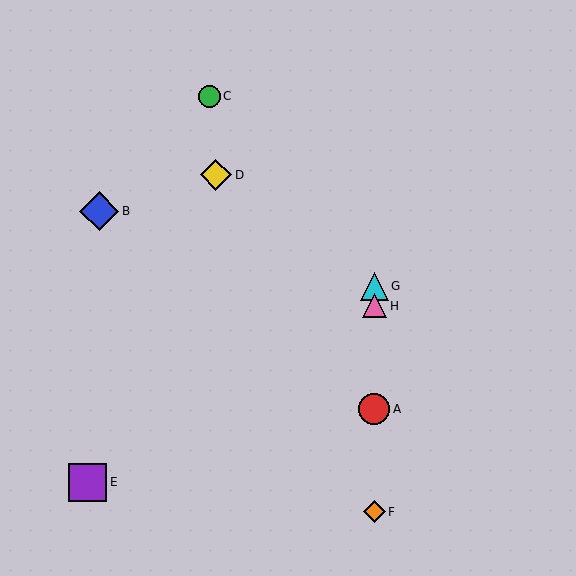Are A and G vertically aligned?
Yes, both are at x≈374.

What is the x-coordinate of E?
Object E is at x≈88.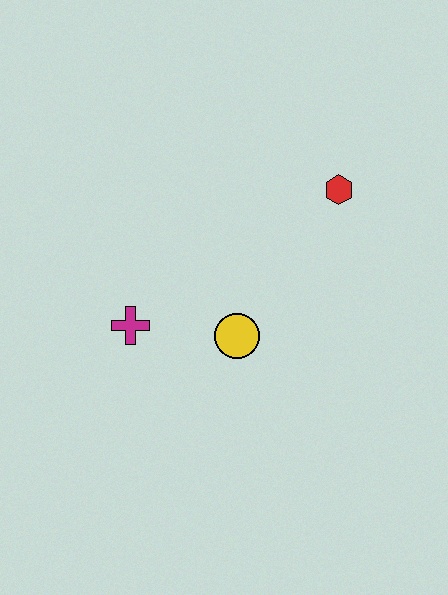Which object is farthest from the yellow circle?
The red hexagon is farthest from the yellow circle.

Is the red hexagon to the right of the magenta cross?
Yes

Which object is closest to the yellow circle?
The magenta cross is closest to the yellow circle.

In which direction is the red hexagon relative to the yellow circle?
The red hexagon is above the yellow circle.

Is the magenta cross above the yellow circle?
Yes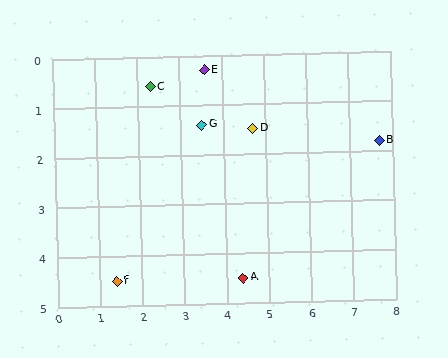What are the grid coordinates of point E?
Point E is at approximately (3.6, 0.3).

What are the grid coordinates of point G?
Point G is at approximately (3.5, 1.4).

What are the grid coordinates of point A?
Point A is at approximately (4.4, 4.5).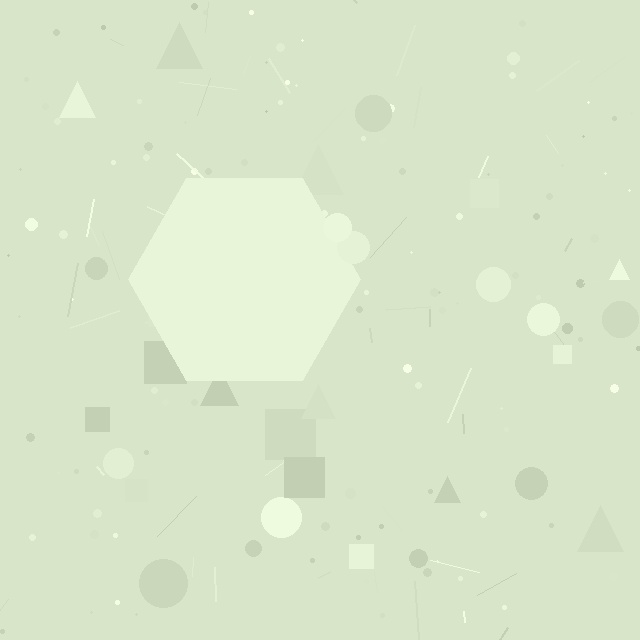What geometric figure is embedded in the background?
A hexagon is embedded in the background.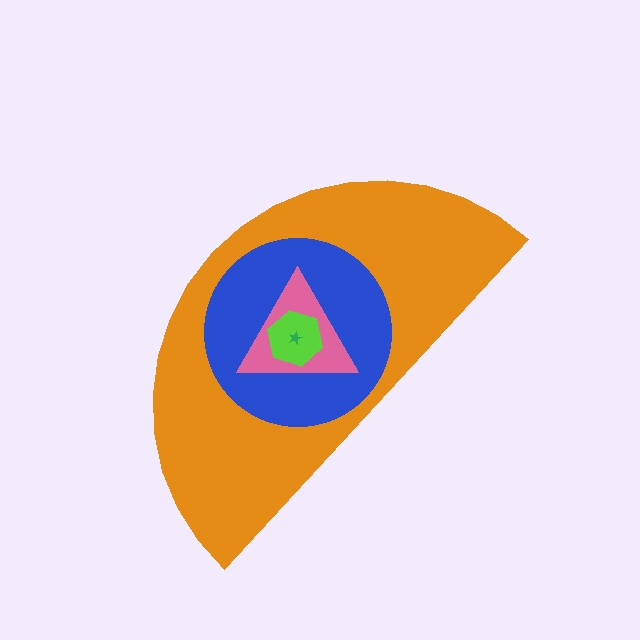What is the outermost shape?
The orange semicircle.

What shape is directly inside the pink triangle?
The lime hexagon.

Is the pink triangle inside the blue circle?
Yes.